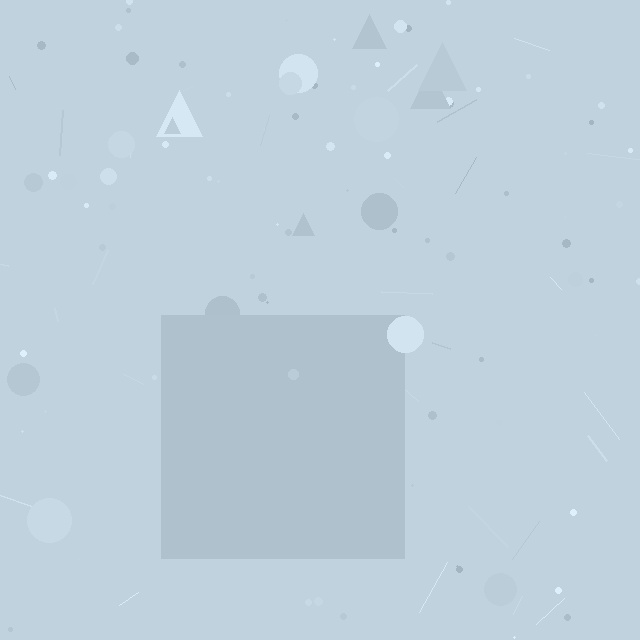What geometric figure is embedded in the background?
A square is embedded in the background.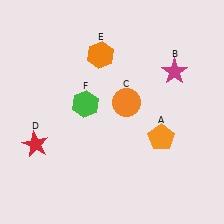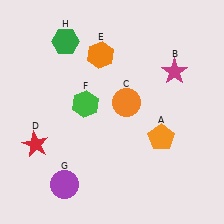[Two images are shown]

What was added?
A purple circle (G), a green hexagon (H) were added in Image 2.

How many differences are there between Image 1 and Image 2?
There are 2 differences between the two images.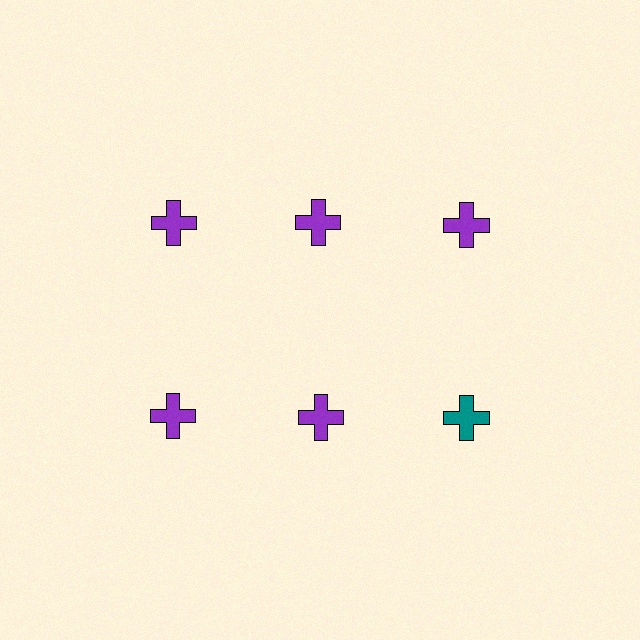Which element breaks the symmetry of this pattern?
The teal cross in the second row, center column breaks the symmetry. All other shapes are purple crosses.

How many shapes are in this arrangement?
There are 6 shapes arranged in a grid pattern.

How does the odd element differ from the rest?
It has a different color: teal instead of purple.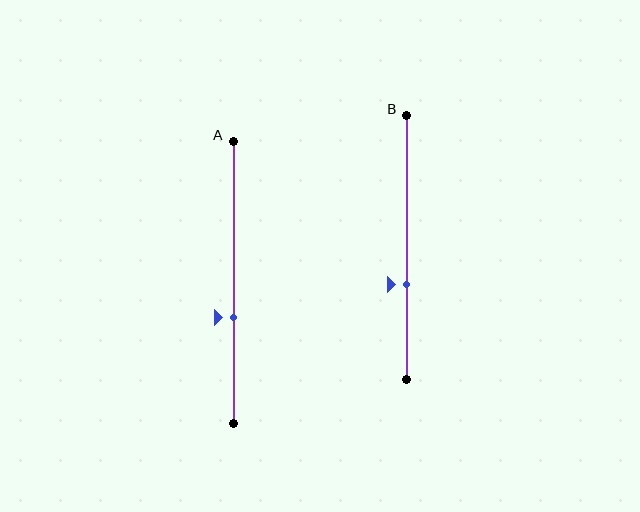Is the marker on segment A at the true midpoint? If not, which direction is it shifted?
No, the marker on segment A is shifted downward by about 12% of the segment length.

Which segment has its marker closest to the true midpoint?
Segment A has its marker closest to the true midpoint.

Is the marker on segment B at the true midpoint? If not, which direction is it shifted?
No, the marker on segment B is shifted downward by about 14% of the segment length.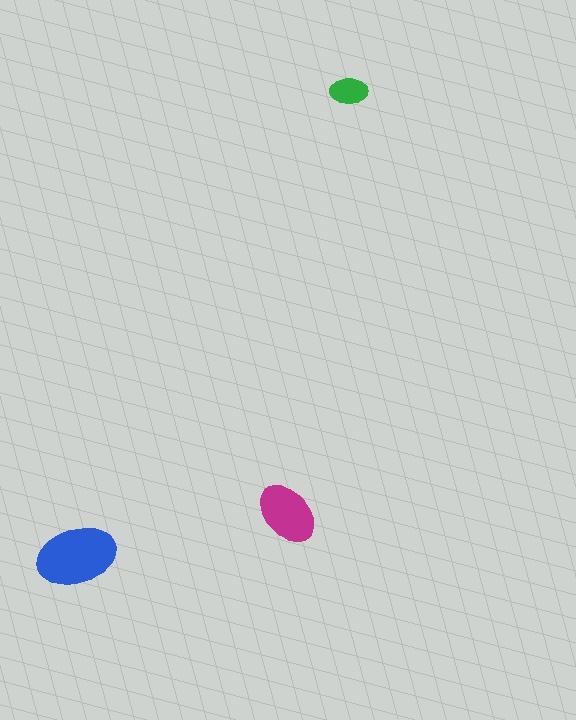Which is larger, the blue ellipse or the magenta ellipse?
The blue one.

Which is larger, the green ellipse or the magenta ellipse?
The magenta one.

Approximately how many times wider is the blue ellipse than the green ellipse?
About 2 times wider.